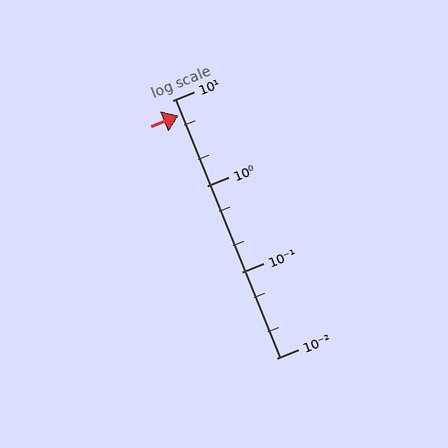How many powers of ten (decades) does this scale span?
The scale spans 3 decades, from 0.01 to 10.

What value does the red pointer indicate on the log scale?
The pointer indicates approximately 6.6.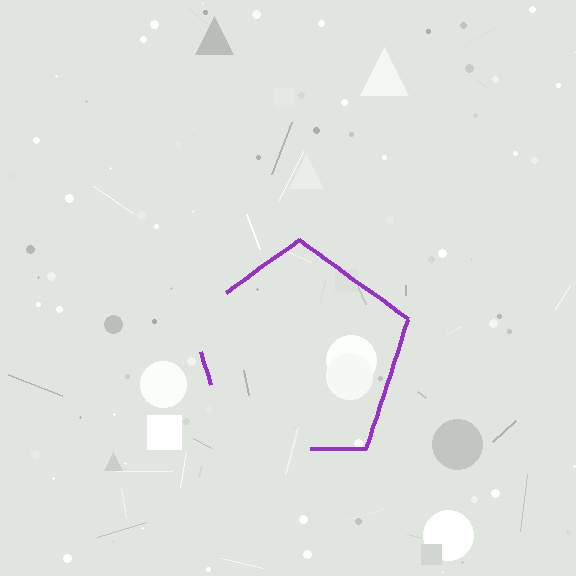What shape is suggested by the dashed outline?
The dashed outline suggests a pentagon.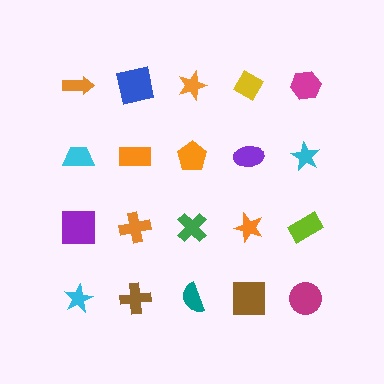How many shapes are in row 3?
5 shapes.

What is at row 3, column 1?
A purple square.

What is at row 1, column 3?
An orange star.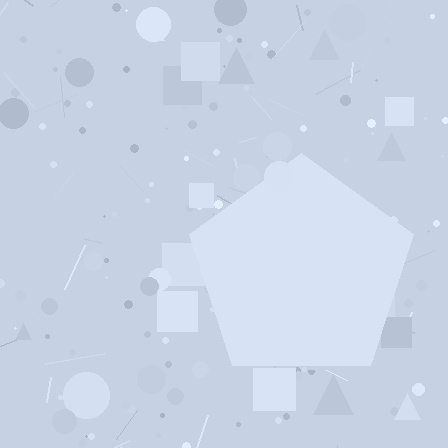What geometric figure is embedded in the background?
A pentagon is embedded in the background.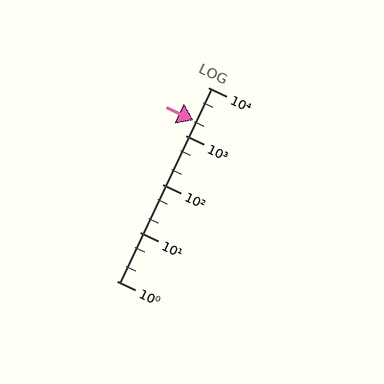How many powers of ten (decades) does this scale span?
The scale spans 4 decades, from 1 to 10000.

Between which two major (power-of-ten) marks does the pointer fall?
The pointer is between 1000 and 10000.